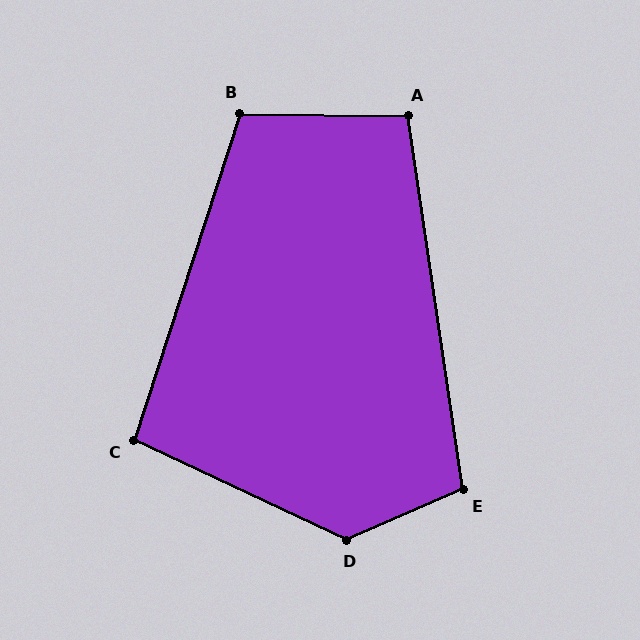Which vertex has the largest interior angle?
D, at approximately 131 degrees.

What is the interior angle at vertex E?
Approximately 105 degrees (obtuse).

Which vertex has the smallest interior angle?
C, at approximately 97 degrees.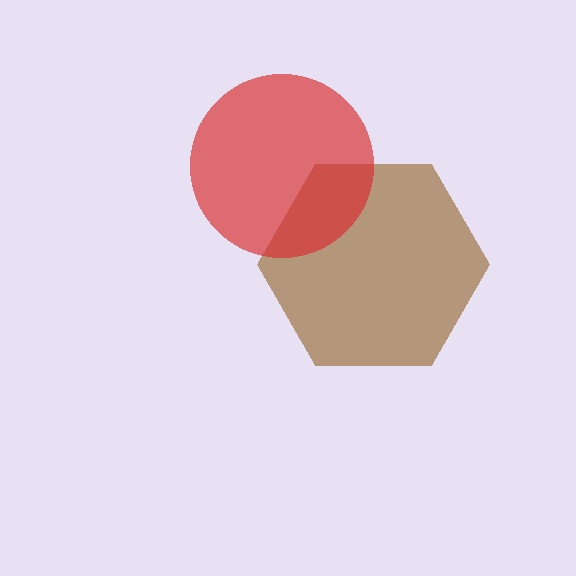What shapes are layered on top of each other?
The layered shapes are: a brown hexagon, a red circle.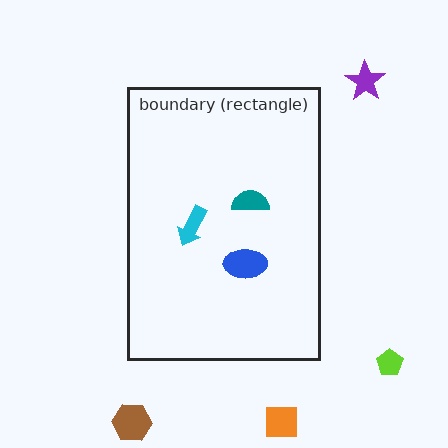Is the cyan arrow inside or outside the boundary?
Inside.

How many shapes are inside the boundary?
3 inside, 4 outside.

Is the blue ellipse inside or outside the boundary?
Inside.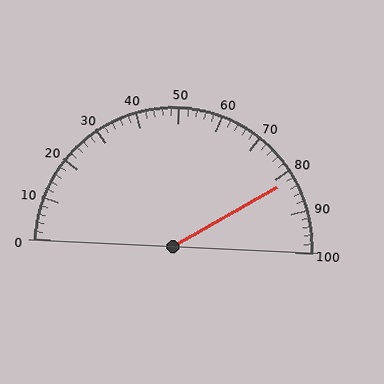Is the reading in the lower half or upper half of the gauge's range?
The reading is in the upper half of the range (0 to 100).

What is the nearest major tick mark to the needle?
The nearest major tick mark is 80.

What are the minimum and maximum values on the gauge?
The gauge ranges from 0 to 100.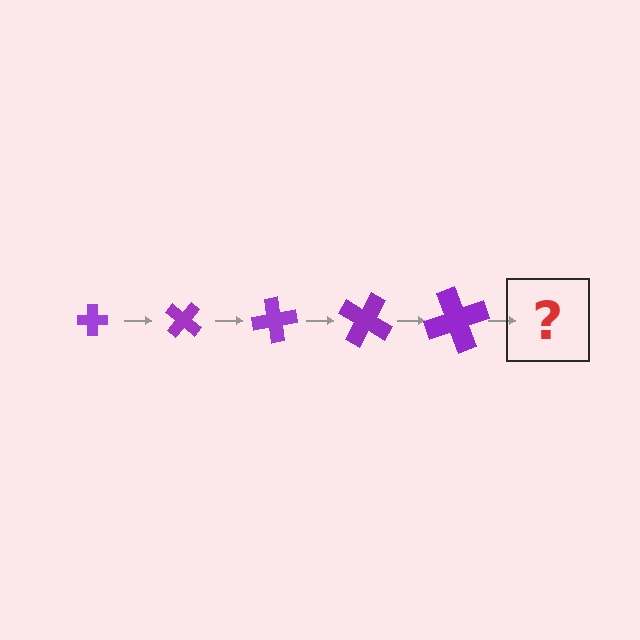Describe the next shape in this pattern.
It should be a cross, larger than the previous one and rotated 200 degrees from the start.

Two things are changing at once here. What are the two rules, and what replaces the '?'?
The two rules are that the cross grows larger each step and it rotates 40 degrees each step. The '?' should be a cross, larger than the previous one and rotated 200 degrees from the start.